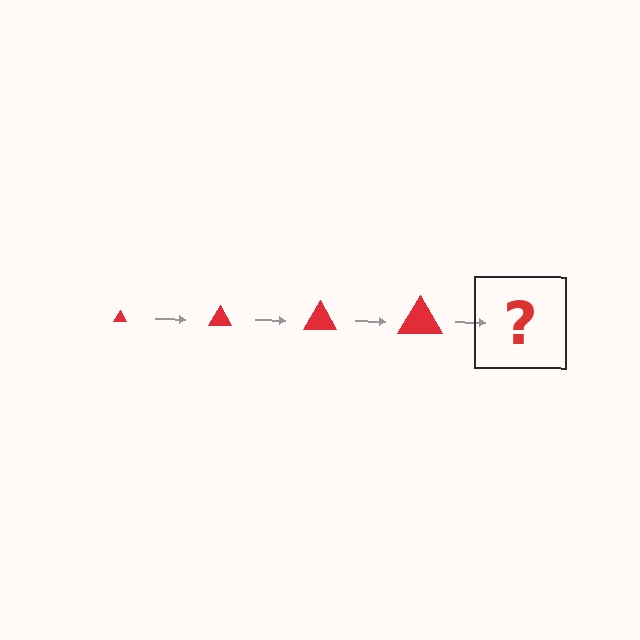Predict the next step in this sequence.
The next step is a red triangle, larger than the previous one.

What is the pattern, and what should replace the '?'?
The pattern is that the triangle gets progressively larger each step. The '?' should be a red triangle, larger than the previous one.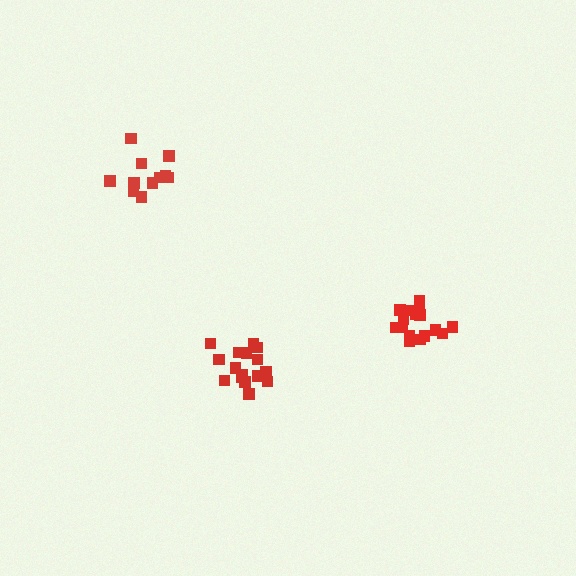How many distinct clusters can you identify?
There are 3 distinct clusters.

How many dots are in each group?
Group 1: 16 dots, Group 2: 16 dots, Group 3: 11 dots (43 total).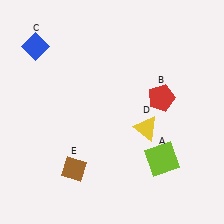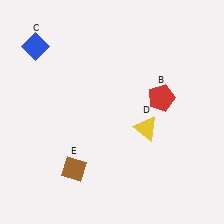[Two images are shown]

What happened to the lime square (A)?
The lime square (A) was removed in Image 2. It was in the bottom-right area of Image 1.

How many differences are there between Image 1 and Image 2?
There is 1 difference between the two images.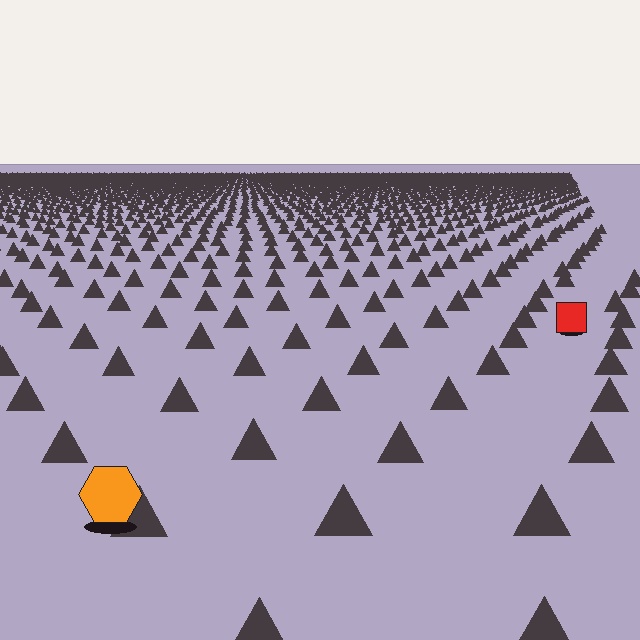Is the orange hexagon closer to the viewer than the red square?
Yes. The orange hexagon is closer — you can tell from the texture gradient: the ground texture is coarser near it.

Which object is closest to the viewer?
The orange hexagon is closest. The texture marks near it are larger and more spread out.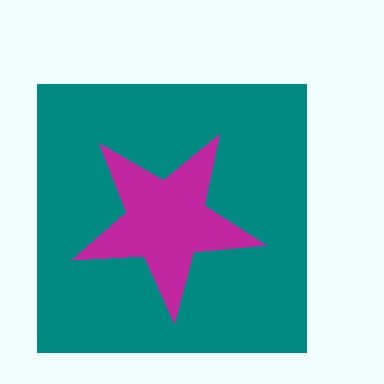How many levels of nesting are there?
2.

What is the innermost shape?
The magenta star.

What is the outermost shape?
The teal square.